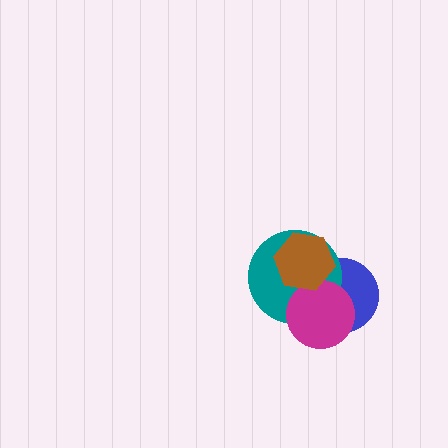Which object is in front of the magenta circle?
The brown hexagon is in front of the magenta circle.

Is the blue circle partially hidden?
Yes, it is partially covered by another shape.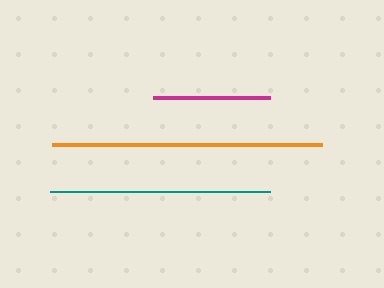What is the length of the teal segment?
The teal segment is approximately 220 pixels long.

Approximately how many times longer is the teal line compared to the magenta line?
The teal line is approximately 1.9 times the length of the magenta line.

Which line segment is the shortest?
The magenta line is the shortest at approximately 117 pixels.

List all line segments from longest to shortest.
From longest to shortest: orange, teal, magenta.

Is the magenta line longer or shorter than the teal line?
The teal line is longer than the magenta line.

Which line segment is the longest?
The orange line is the longest at approximately 270 pixels.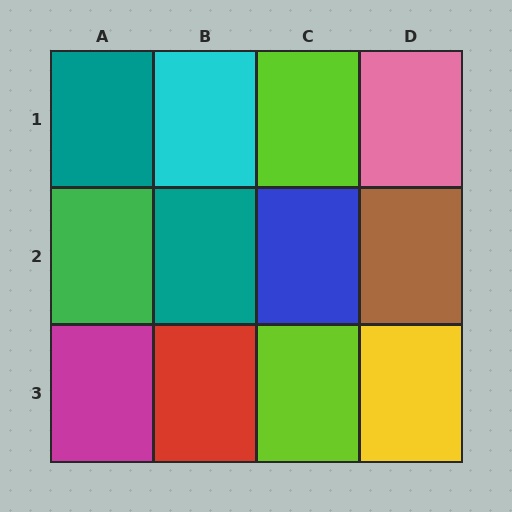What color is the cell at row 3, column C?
Lime.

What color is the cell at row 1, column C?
Lime.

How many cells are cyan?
1 cell is cyan.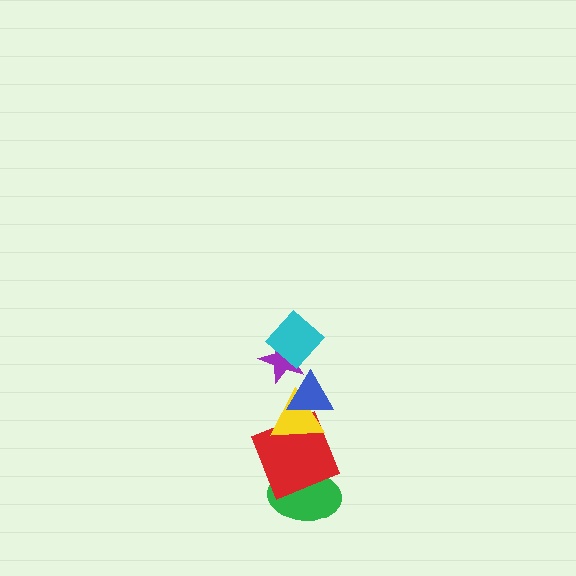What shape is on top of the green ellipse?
The red square is on top of the green ellipse.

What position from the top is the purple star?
The purple star is 2nd from the top.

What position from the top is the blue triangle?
The blue triangle is 3rd from the top.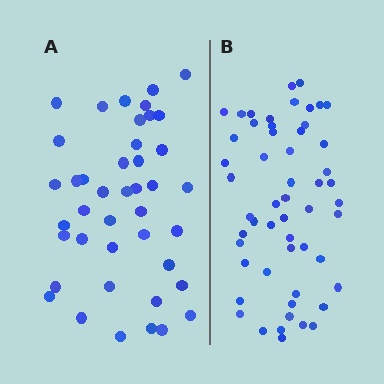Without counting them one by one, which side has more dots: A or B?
Region B (the right region) has more dots.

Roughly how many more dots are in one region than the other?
Region B has roughly 12 or so more dots than region A.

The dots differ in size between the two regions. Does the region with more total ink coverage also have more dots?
No. Region A has more total ink coverage because its dots are larger, but region B actually contains more individual dots. Total area can be misleading — the number of items is what matters here.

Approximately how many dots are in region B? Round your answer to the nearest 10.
About 50 dots. (The exact count is 54, which rounds to 50.)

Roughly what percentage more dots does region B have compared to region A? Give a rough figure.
About 30% more.